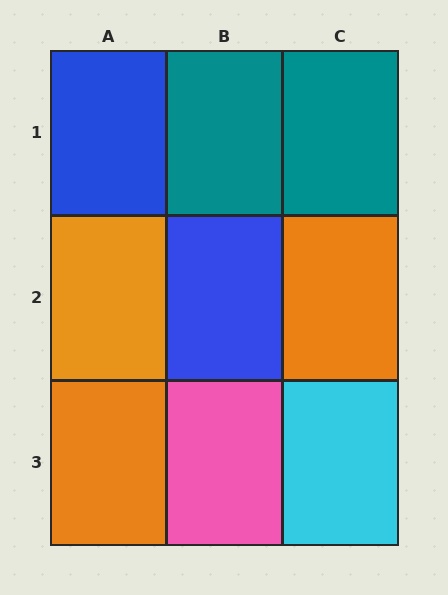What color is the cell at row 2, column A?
Orange.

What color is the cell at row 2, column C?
Orange.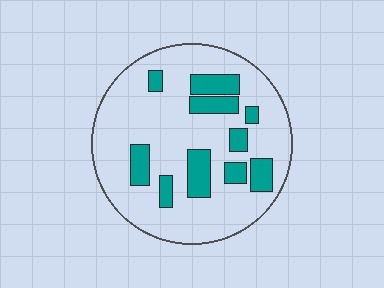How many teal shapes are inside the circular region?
10.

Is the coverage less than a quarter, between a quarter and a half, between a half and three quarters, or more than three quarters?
Less than a quarter.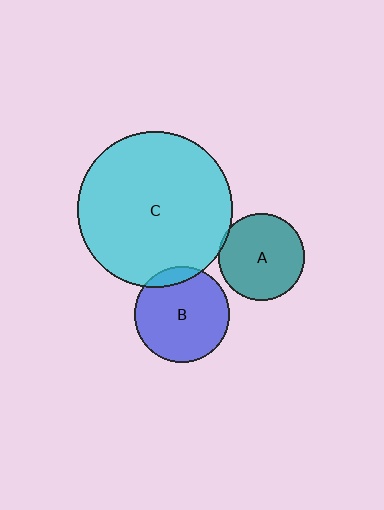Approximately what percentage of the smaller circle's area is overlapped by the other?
Approximately 5%.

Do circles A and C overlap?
Yes.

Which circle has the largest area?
Circle C (cyan).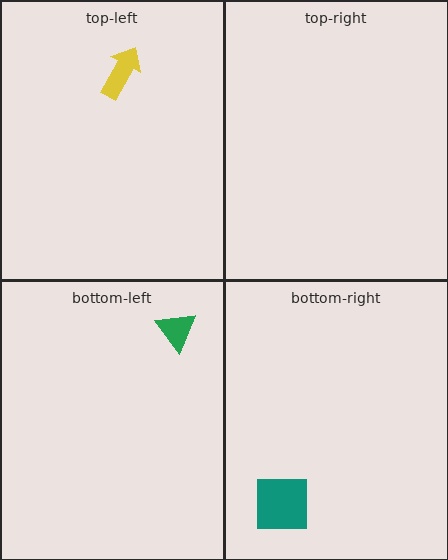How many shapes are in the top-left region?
1.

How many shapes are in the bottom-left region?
1.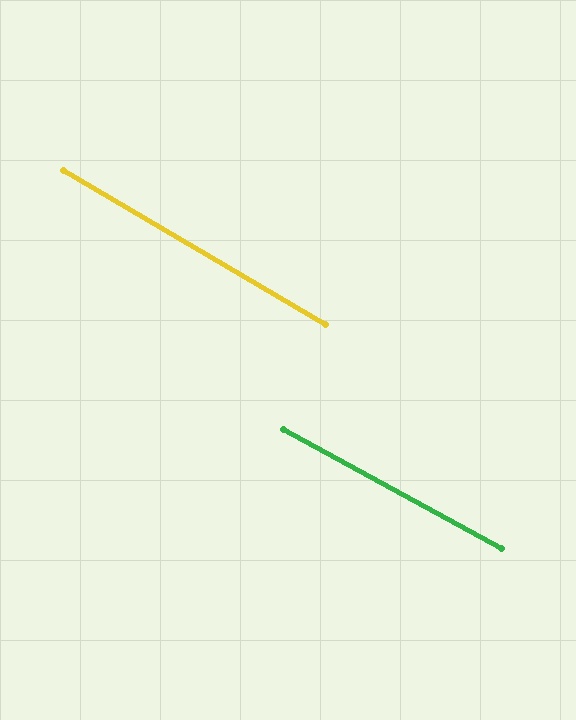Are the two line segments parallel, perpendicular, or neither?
Parallel — their directions differ by only 1.9°.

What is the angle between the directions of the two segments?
Approximately 2 degrees.